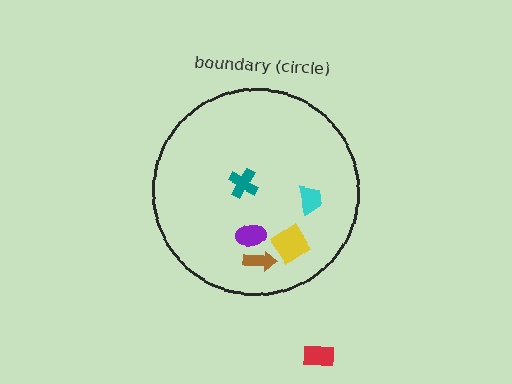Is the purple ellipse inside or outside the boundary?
Inside.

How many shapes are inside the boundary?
5 inside, 1 outside.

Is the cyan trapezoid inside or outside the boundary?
Inside.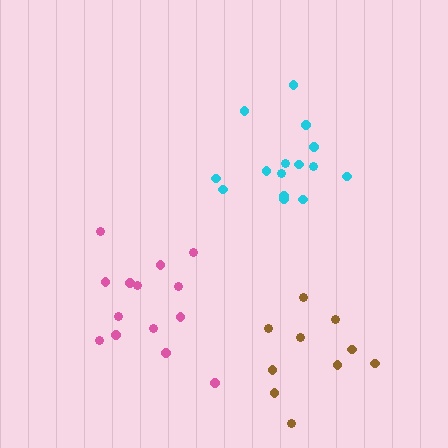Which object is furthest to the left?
The pink cluster is leftmost.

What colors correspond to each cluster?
The clusters are colored: pink, brown, cyan.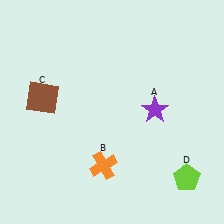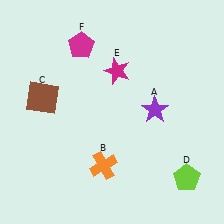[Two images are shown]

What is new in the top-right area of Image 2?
A magenta star (E) was added in the top-right area of Image 2.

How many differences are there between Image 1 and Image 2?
There are 2 differences between the two images.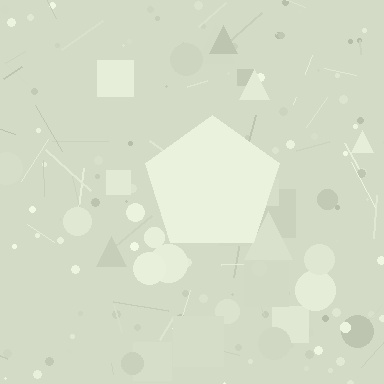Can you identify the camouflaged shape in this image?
The camouflaged shape is a pentagon.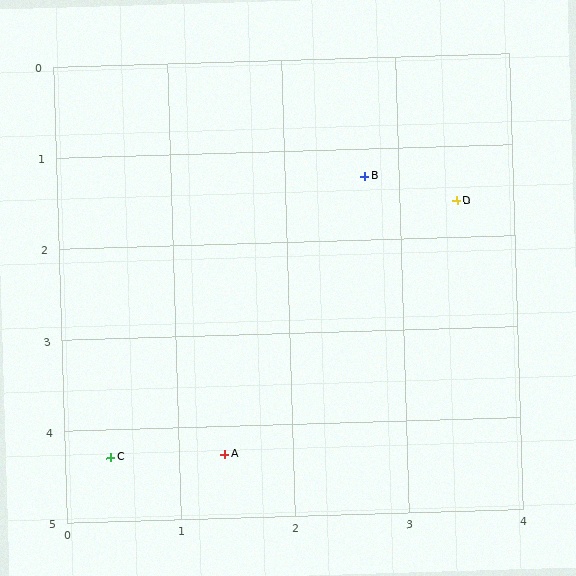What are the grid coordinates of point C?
Point C is at approximately (0.4, 4.3).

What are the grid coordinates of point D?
Point D is at approximately (3.5, 1.6).